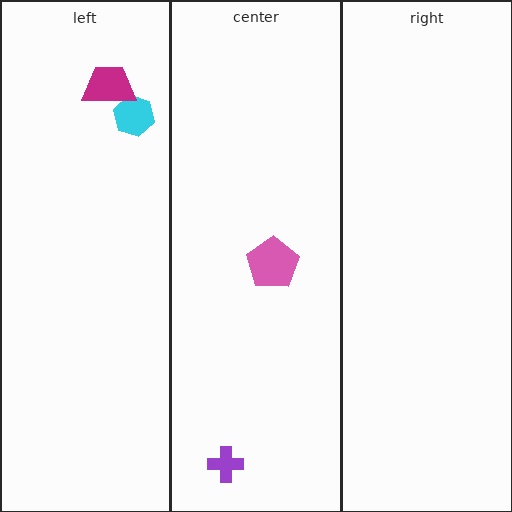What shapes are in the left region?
The cyan hexagon, the magenta trapezoid.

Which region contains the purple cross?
The center region.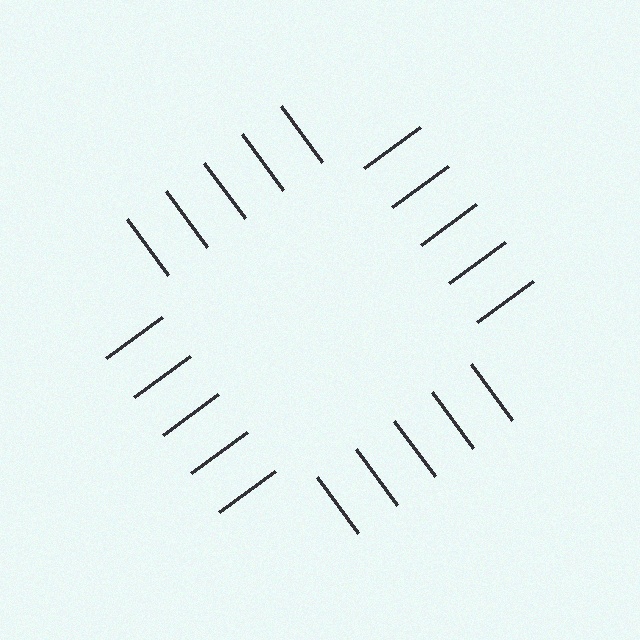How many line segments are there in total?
20 — 5 along each of the 4 edges.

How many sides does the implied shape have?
4 sides — the line-ends trace a square.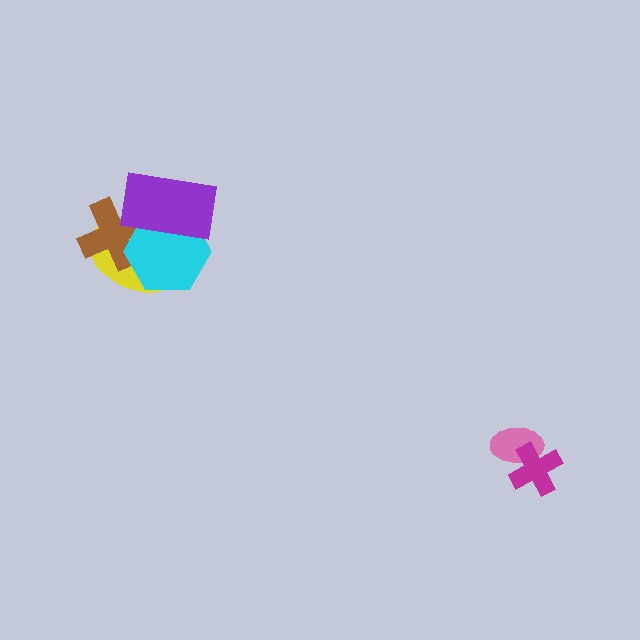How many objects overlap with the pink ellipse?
1 object overlaps with the pink ellipse.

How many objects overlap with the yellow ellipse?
3 objects overlap with the yellow ellipse.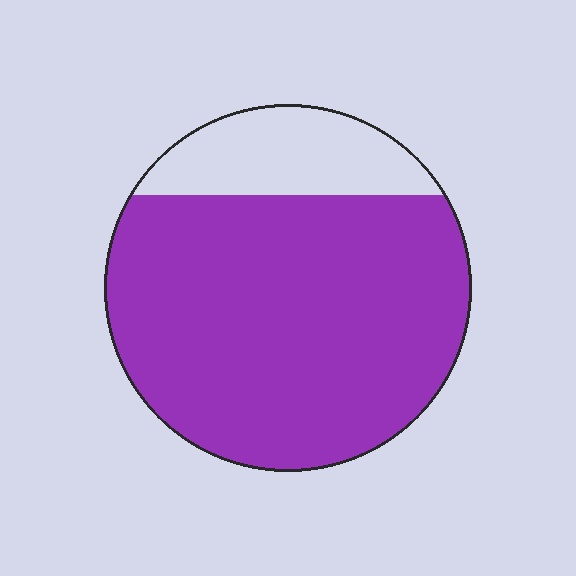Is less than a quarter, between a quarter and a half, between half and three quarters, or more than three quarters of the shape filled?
More than three quarters.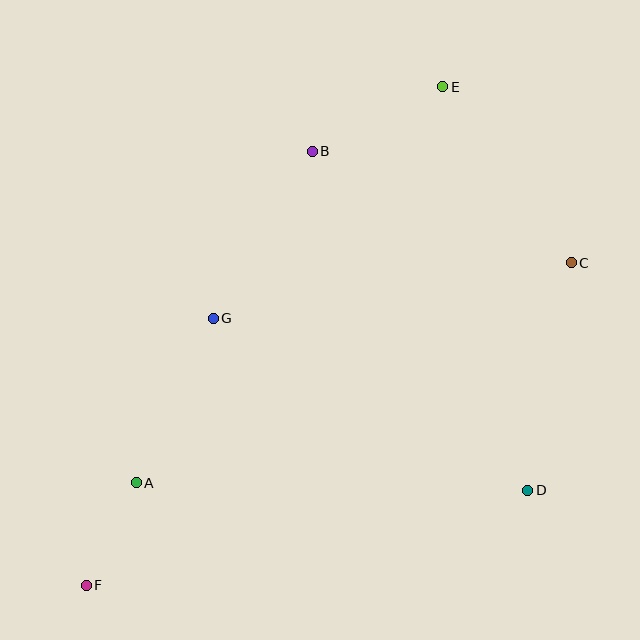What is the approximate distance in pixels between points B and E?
The distance between B and E is approximately 145 pixels.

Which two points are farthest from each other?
Points E and F are farthest from each other.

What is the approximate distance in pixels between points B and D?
The distance between B and D is approximately 402 pixels.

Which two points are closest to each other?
Points A and F are closest to each other.